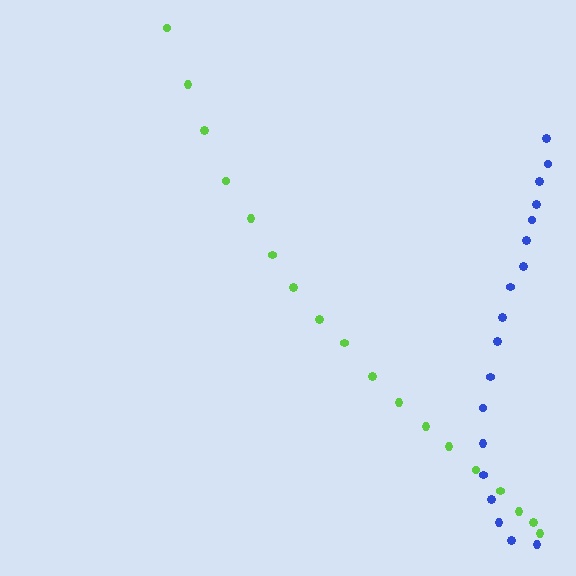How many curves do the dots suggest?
There are 2 distinct paths.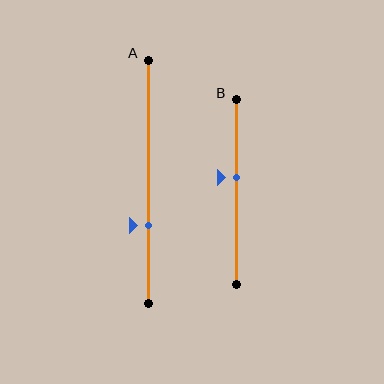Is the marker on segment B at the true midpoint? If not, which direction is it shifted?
No, the marker on segment B is shifted upward by about 8% of the segment length.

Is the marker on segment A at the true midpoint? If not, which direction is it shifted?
No, the marker on segment A is shifted downward by about 18% of the segment length.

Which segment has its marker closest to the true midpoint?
Segment B has its marker closest to the true midpoint.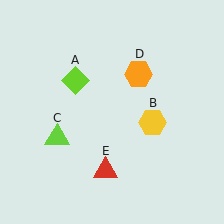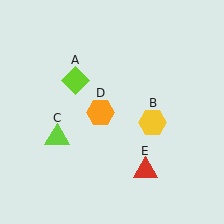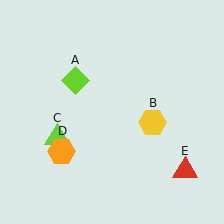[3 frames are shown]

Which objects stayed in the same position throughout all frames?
Lime diamond (object A) and yellow hexagon (object B) and lime triangle (object C) remained stationary.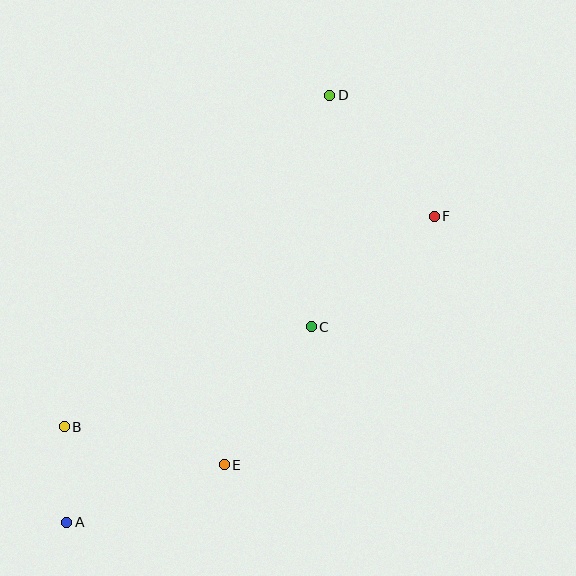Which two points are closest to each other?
Points A and B are closest to each other.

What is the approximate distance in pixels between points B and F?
The distance between B and F is approximately 426 pixels.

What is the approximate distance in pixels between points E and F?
The distance between E and F is approximately 325 pixels.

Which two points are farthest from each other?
Points A and D are farthest from each other.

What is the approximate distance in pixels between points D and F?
The distance between D and F is approximately 160 pixels.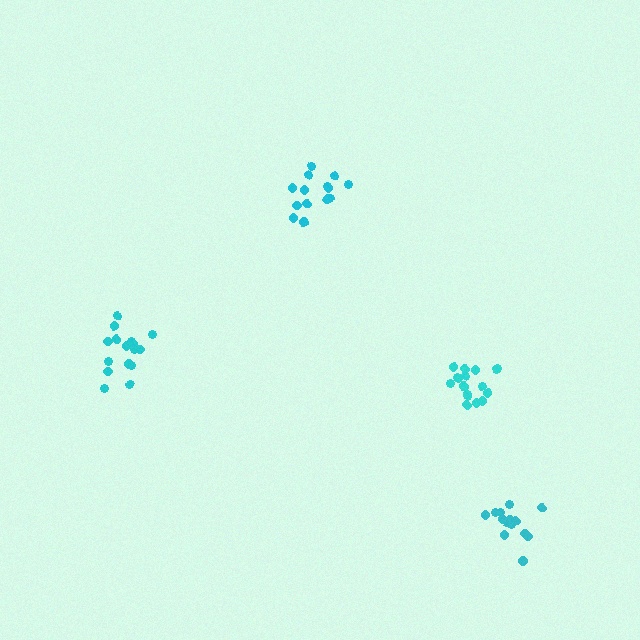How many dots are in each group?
Group 1: 16 dots, Group 2: 17 dots, Group 3: 14 dots, Group 4: 15 dots (62 total).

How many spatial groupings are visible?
There are 4 spatial groupings.